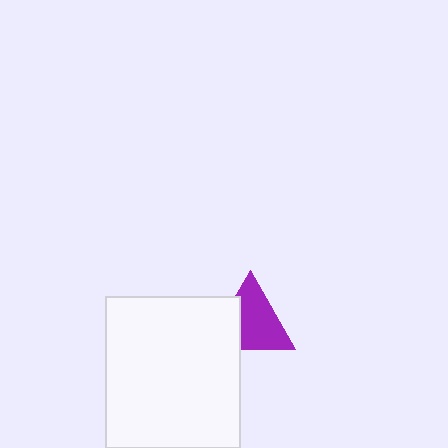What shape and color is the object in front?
The object in front is a white rectangle.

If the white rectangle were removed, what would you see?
You would see the complete purple triangle.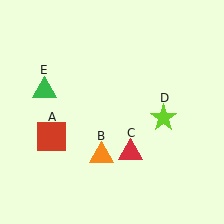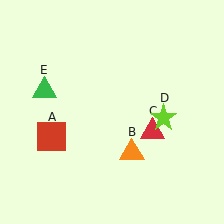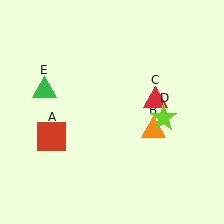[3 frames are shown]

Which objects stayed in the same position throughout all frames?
Red square (object A) and lime star (object D) and green triangle (object E) remained stationary.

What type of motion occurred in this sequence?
The orange triangle (object B), red triangle (object C) rotated counterclockwise around the center of the scene.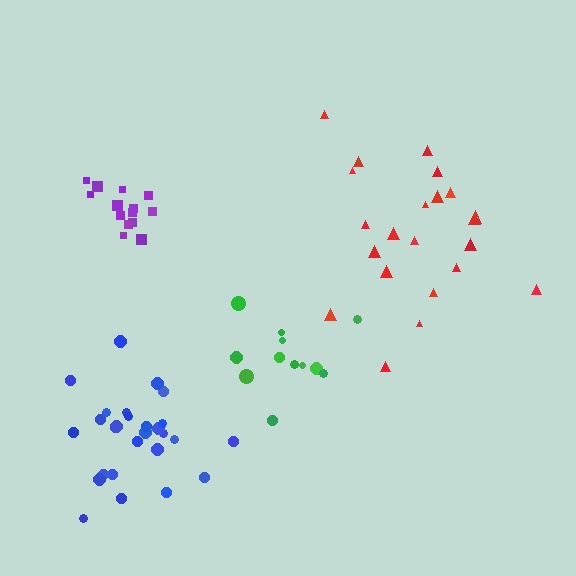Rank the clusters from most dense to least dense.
purple, blue, green, red.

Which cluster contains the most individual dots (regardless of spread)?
Blue (27).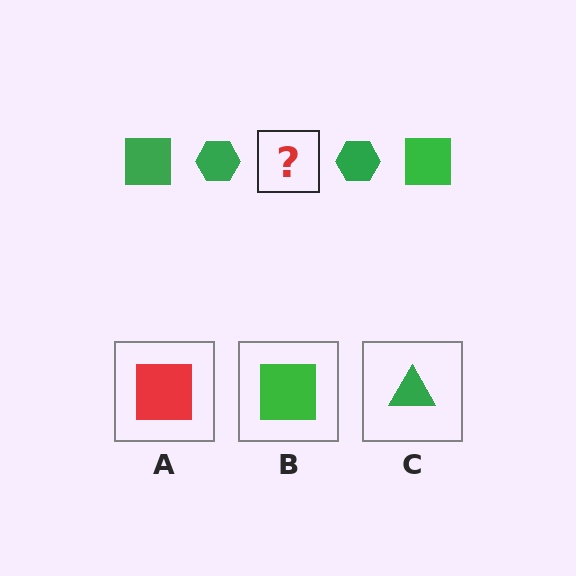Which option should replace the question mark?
Option B.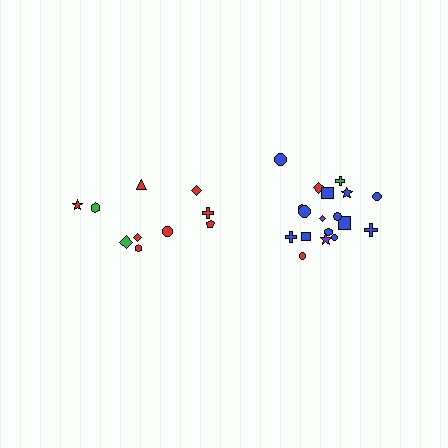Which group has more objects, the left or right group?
The right group.